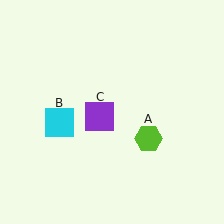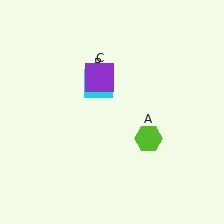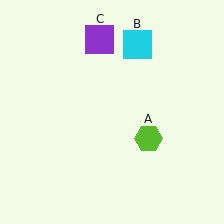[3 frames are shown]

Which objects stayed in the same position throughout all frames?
Lime hexagon (object A) remained stationary.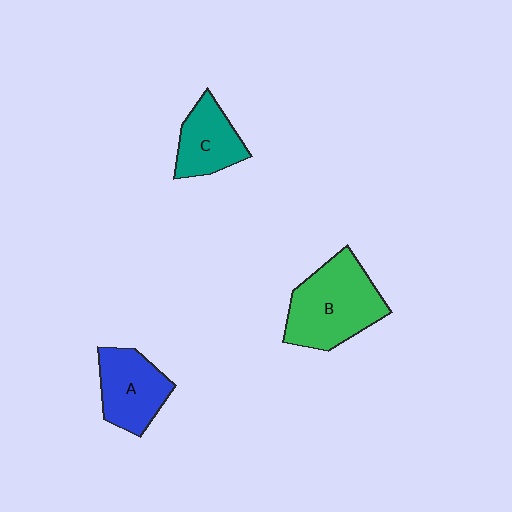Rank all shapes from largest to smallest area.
From largest to smallest: B (green), A (blue), C (teal).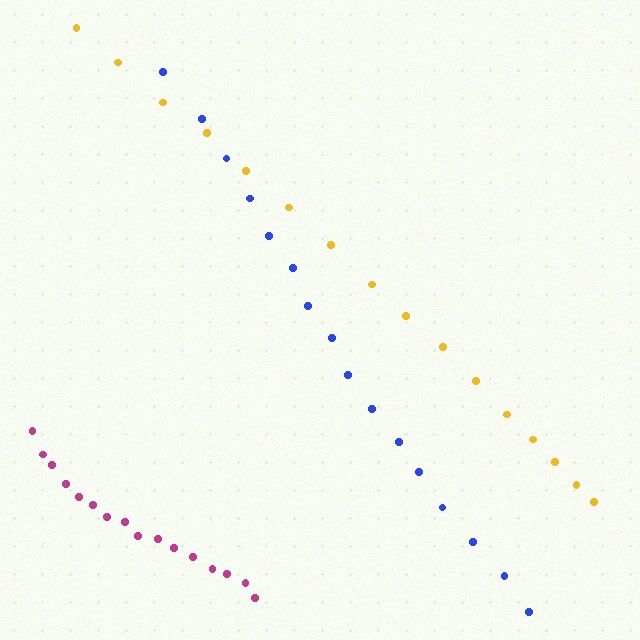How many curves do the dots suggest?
There are 3 distinct paths.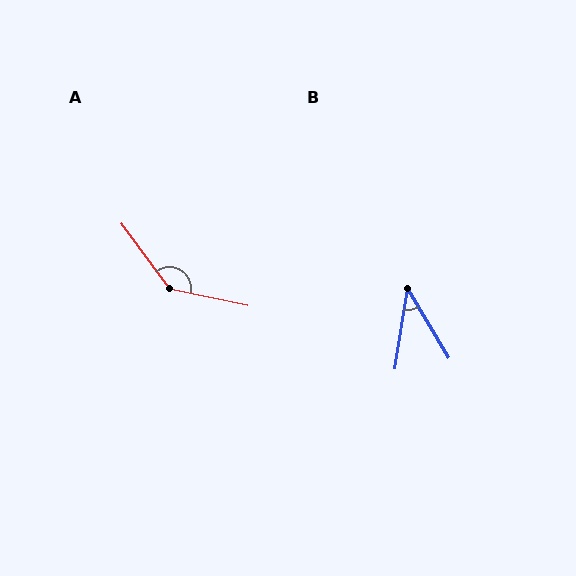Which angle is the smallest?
B, at approximately 40 degrees.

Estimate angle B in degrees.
Approximately 40 degrees.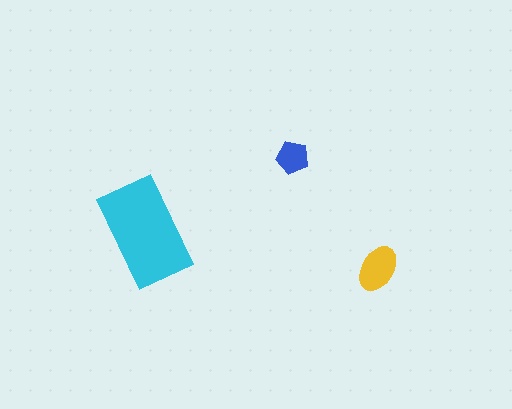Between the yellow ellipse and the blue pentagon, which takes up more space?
The yellow ellipse.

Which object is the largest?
The cyan rectangle.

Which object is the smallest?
The blue pentagon.